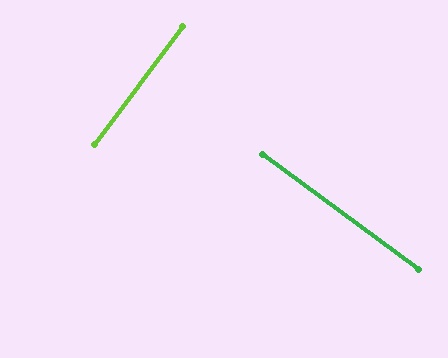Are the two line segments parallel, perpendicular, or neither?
Perpendicular — they meet at approximately 90°.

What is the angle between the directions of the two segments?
Approximately 90 degrees.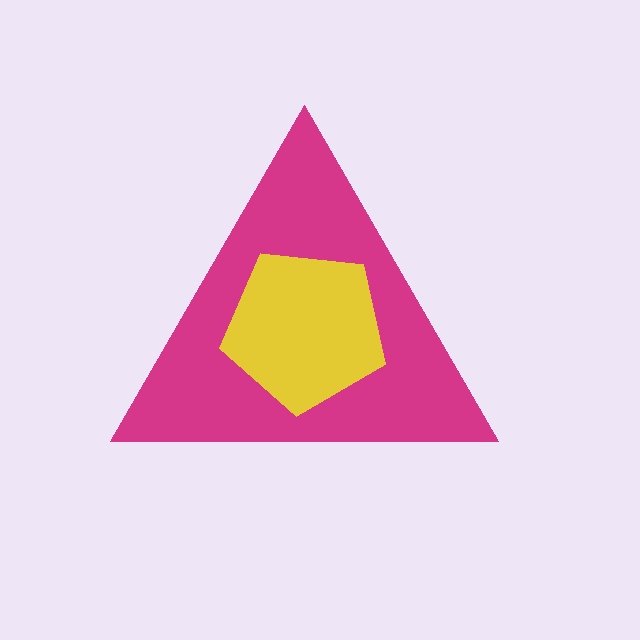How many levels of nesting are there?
2.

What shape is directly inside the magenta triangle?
The yellow pentagon.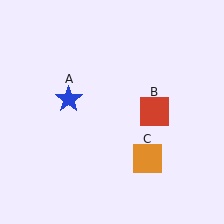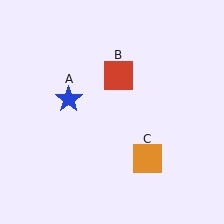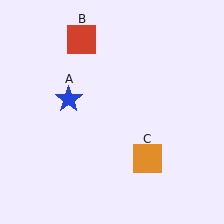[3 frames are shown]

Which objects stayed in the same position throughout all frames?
Blue star (object A) and orange square (object C) remained stationary.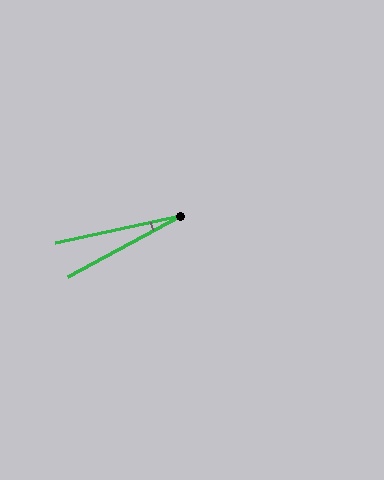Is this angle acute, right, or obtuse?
It is acute.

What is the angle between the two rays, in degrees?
Approximately 16 degrees.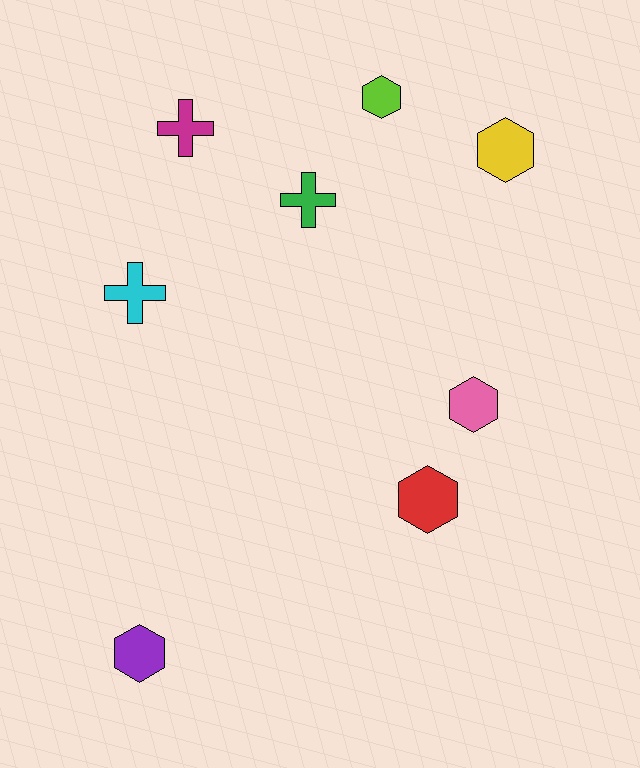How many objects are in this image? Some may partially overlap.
There are 8 objects.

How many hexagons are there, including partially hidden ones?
There are 5 hexagons.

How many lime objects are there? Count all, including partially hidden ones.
There is 1 lime object.